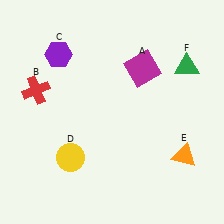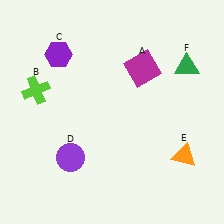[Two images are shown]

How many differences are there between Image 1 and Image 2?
There are 2 differences between the two images.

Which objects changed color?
B changed from red to lime. D changed from yellow to purple.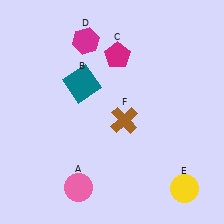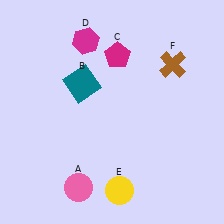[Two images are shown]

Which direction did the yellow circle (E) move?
The yellow circle (E) moved left.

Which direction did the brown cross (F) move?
The brown cross (F) moved up.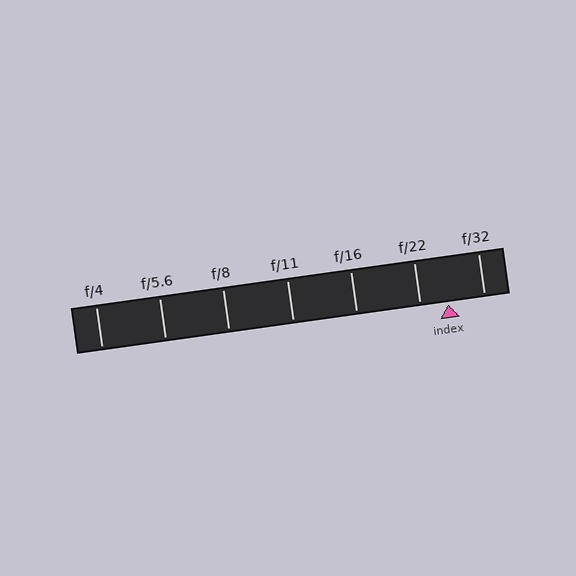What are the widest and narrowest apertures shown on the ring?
The widest aperture shown is f/4 and the narrowest is f/32.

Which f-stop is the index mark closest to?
The index mark is closest to f/22.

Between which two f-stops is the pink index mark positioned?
The index mark is between f/22 and f/32.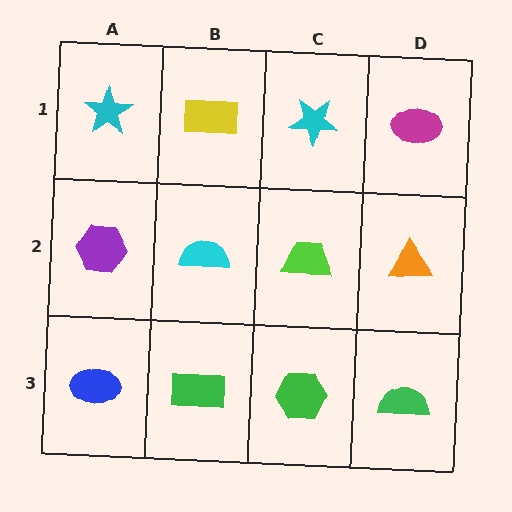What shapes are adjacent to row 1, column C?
A lime trapezoid (row 2, column C), a yellow rectangle (row 1, column B), a magenta ellipse (row 1, column D).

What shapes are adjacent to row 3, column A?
A purple hexagon (row 2, column A), a green rectangle (row 3, column B).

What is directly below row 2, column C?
A green hexagon.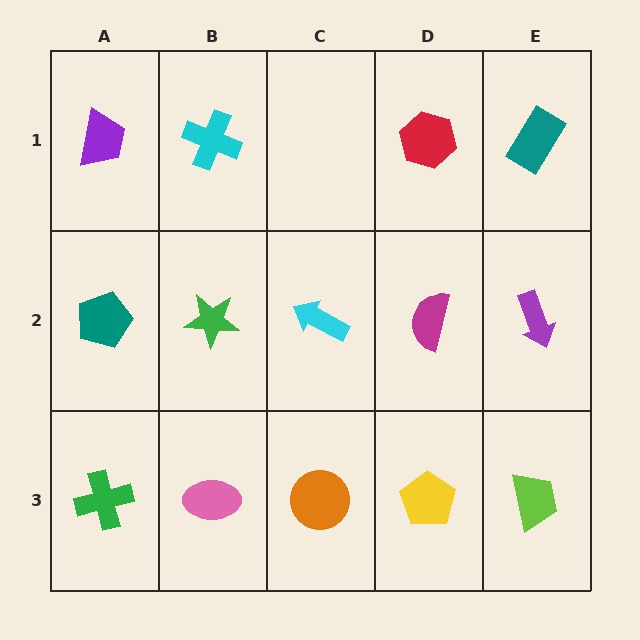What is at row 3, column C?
An orange circle.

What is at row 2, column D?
A magenta semicircle.